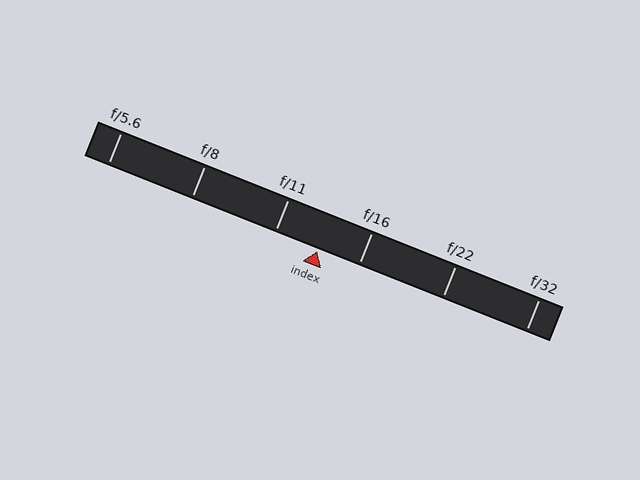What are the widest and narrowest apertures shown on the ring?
The widest aperture shown is f/5.6 and the narrowest is f/32.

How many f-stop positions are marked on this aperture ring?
There are 6 f-stop positions marked.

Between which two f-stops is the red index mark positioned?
The index mark is between f/11 and f/16.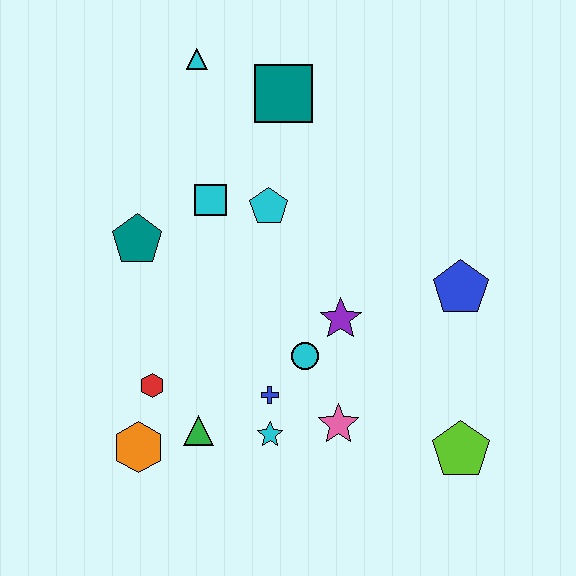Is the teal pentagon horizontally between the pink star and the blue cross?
No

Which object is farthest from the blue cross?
The cyan triangle is farthest from the blue cross.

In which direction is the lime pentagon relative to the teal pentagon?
The lime pentagon is to the right of the teal pentagon.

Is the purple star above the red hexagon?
Yes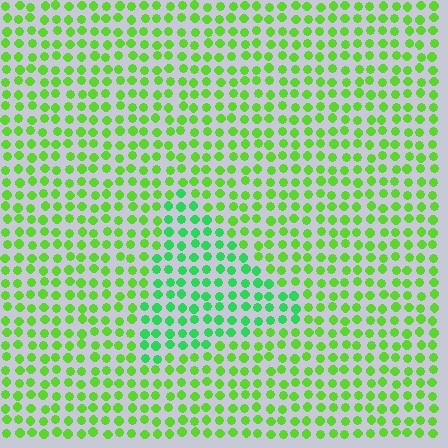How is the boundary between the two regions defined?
The boundary is defined purely by a slight shift in hue (about 32 degrees). Spacing, size, and orientation are identical on both sides.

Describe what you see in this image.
The image is filled with small lime elements in a uniform arrangement. A triangle-shaped region is visible where the elements are tinted to a slightly different hue, forming a subtle color boundary.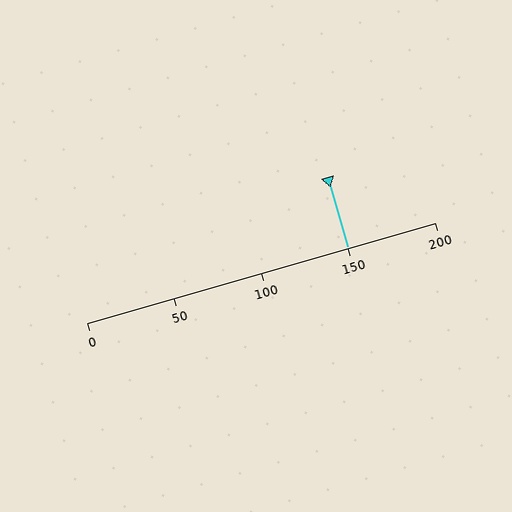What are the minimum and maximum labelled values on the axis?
The axis runs from 0 to 200.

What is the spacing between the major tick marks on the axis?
The major ticks are spaced 50 apart.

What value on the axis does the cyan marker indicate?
The marker indicates approximately 150.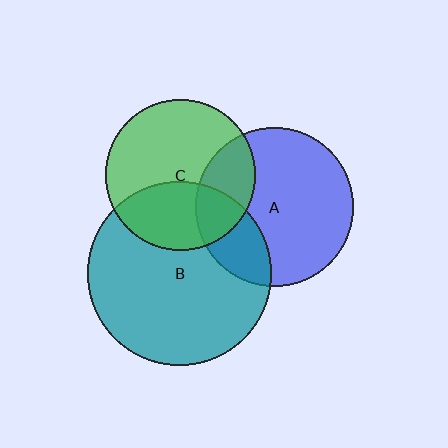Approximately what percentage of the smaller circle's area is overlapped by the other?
Approximately 25%.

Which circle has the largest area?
Circle B (teal).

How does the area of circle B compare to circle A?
Approximately 1.3 times.